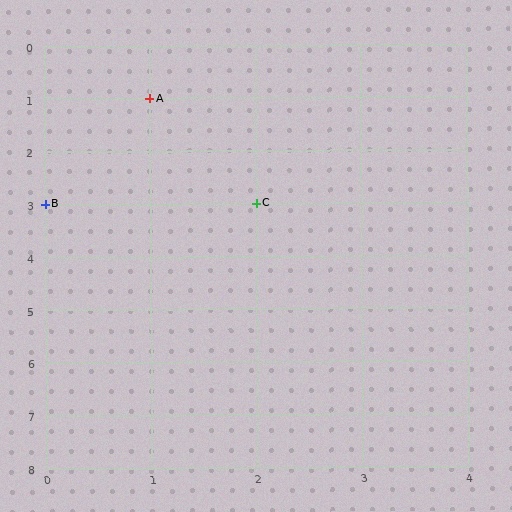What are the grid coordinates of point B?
Point B is at grid coordinates (0, 3).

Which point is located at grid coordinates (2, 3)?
Point C is at (2, 3).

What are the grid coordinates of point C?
Point C is at grid coordinates (2, 3).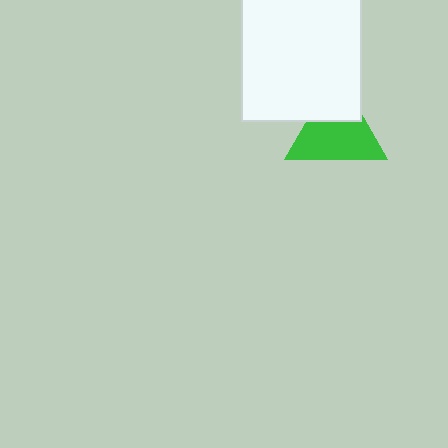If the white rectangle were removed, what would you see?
You would see the complete green triangle.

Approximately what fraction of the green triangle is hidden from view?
Roughly 33% of the green triangle is hidden behind the white rectangle.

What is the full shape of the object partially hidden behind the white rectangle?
The partially hidden object is a green triangle.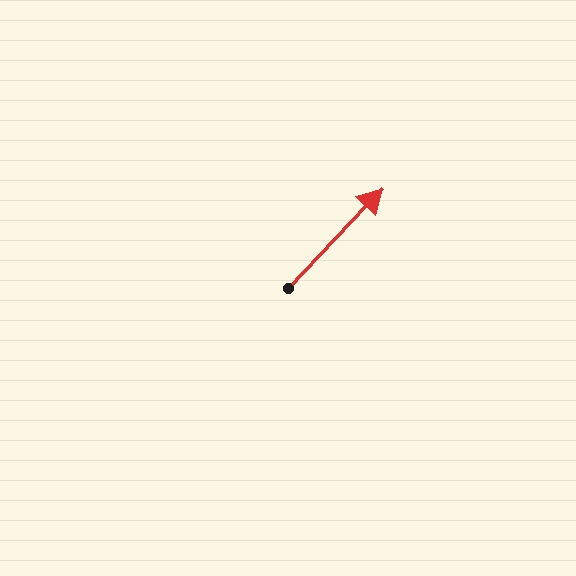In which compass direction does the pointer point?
Northeast.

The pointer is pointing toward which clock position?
Roughly 1 o'clock.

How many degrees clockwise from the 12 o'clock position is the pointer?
Approximately 43 degrees.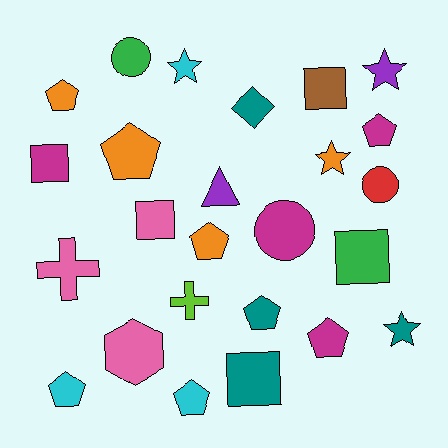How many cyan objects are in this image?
There are 3 cyan objects.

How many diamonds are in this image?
There is 1 diamond.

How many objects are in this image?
There are 25 objects.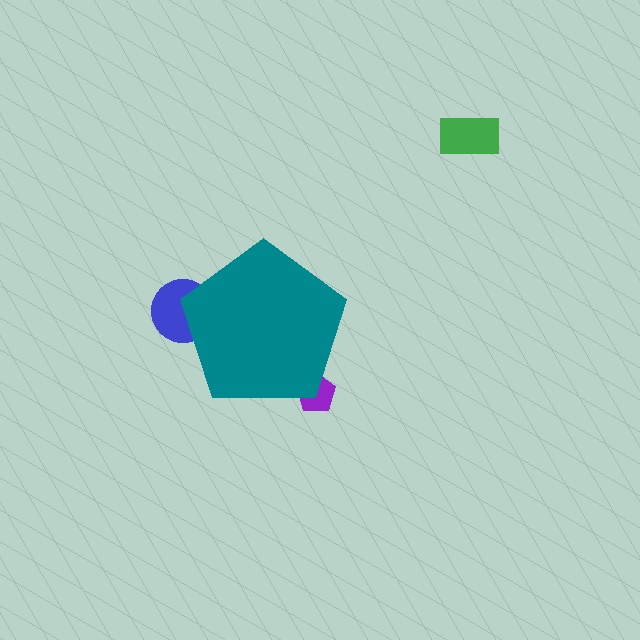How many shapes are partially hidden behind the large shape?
2 shapes are partially hidden.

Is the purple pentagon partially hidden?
Yes, the purple pentagon is partially hidden behind the teal pentagon.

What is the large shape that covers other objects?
A teal pentagon.